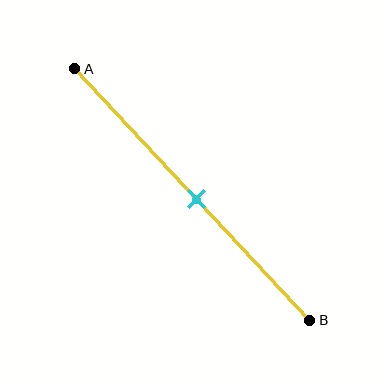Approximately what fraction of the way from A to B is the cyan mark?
The cyan mark is approximately 50% of the way from A to B.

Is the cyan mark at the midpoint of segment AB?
Yes, the mark is approximately at the midpoint.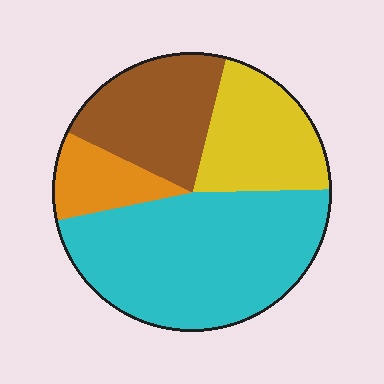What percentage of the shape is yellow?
Yellow takes up between a sixth and a third of the shape.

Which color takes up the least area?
Orange, at roughly 10%.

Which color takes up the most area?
Cyan, at roughly 45%.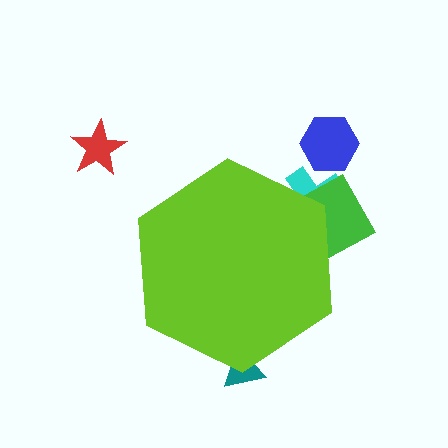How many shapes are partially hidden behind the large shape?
3 shapes are partially hidden.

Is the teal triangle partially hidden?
Yes, the teal triangle is partially hidden behind the lime hexagon.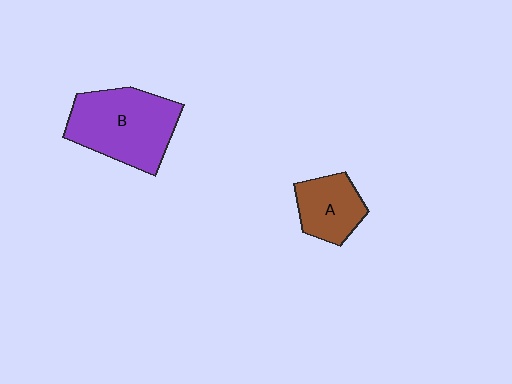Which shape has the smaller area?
Shape A (brown).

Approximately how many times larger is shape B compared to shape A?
Approximately 1.9 times.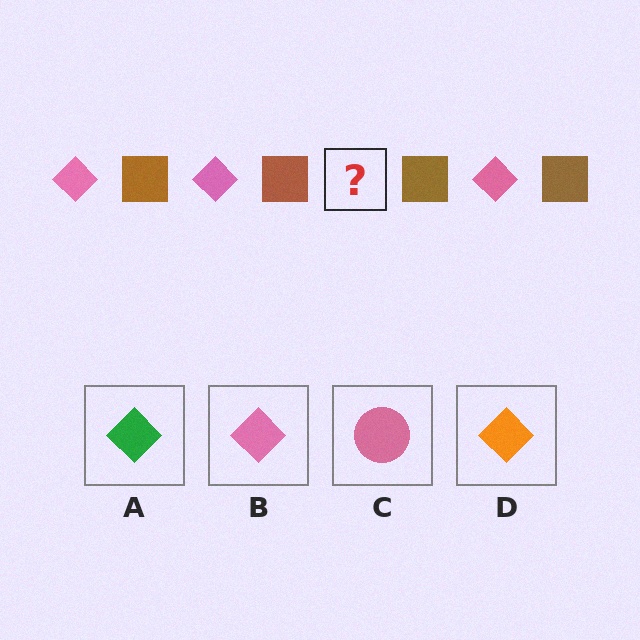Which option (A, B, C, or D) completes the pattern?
B.